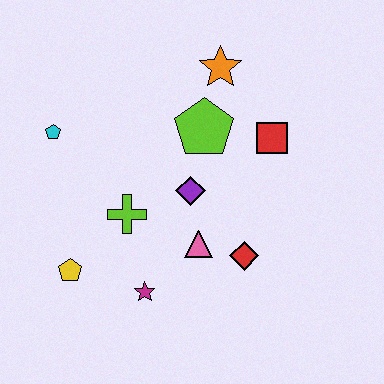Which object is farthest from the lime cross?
The orange star is farthest from the lime cross.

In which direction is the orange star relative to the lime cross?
The orange star is above the lime cross.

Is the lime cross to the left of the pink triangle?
Yes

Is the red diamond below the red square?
Yes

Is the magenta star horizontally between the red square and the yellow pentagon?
Yes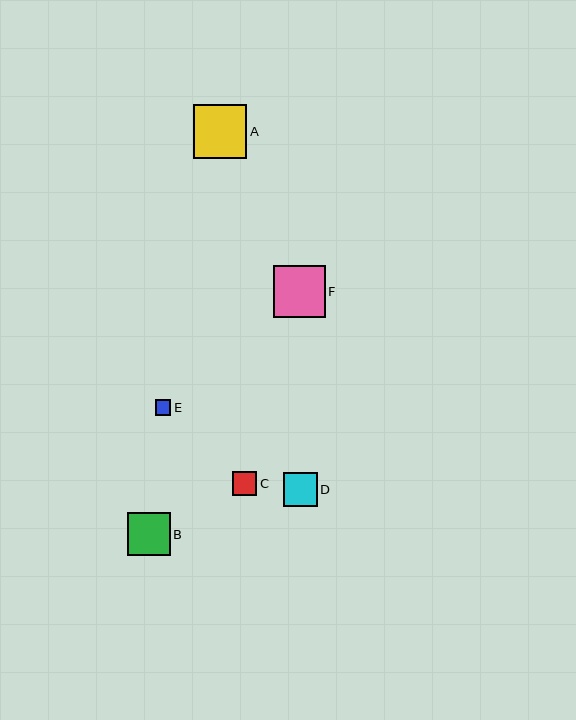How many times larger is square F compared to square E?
Square F is approximately 3.3 times the size of square E.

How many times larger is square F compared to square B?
Square F is approximately 1.2 times the size of square B.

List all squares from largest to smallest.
From largest to smallest: A, F, B, D, C, E.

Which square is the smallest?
Square E is the smallest with a size of approximately 16 pixels.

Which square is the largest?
Square A is the largest with a size of approximately 53 pixels.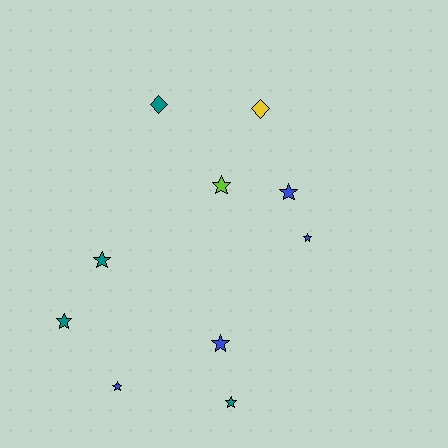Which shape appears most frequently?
Star, with 8 objects.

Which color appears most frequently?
Teal, with 4 objects.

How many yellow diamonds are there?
There is 1 yellow diamond.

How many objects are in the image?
There are 10 objects.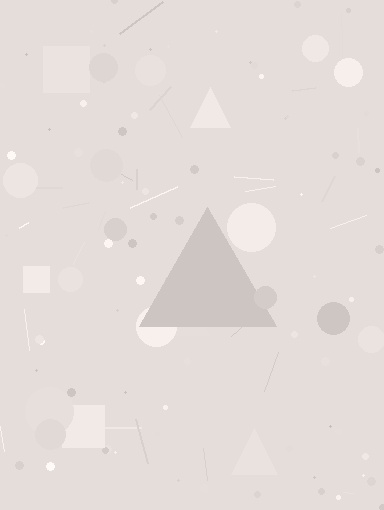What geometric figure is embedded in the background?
A triangle is embedded in the background.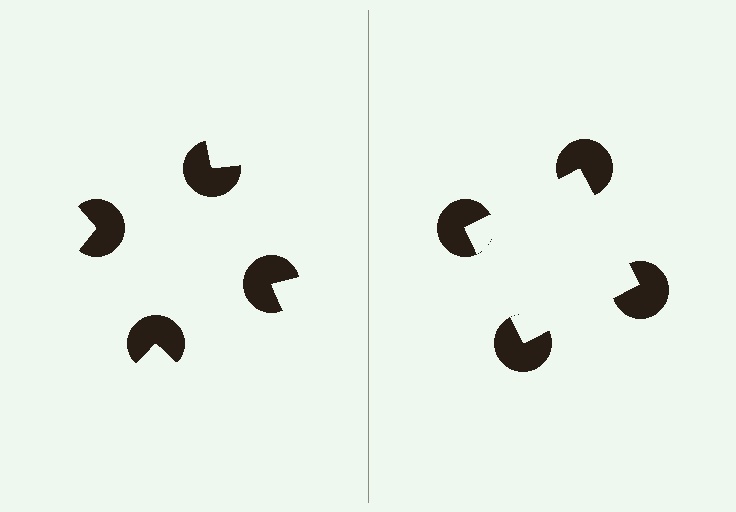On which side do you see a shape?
An illusory square appears on the right side. On the left side the wedge cuts are rotated, so no coherent shape forms.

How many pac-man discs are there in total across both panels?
8 — 4 on each side.